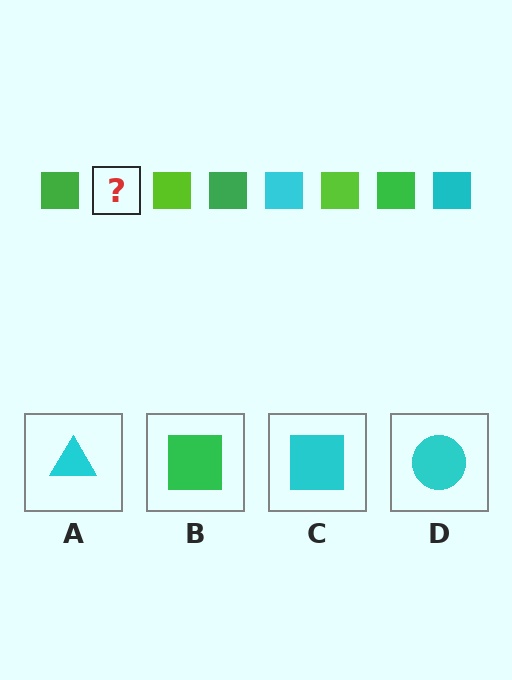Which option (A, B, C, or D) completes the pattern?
C.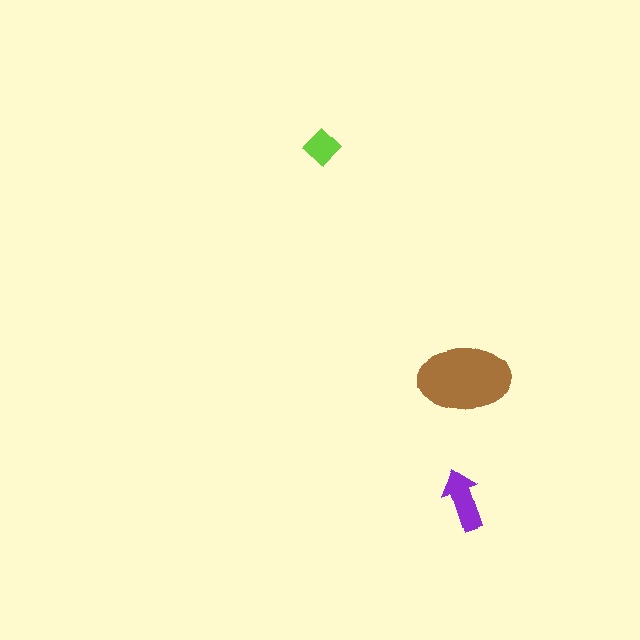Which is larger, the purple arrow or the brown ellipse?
The brown ellipse.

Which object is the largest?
The brown ellipse.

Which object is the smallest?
The lime diamond.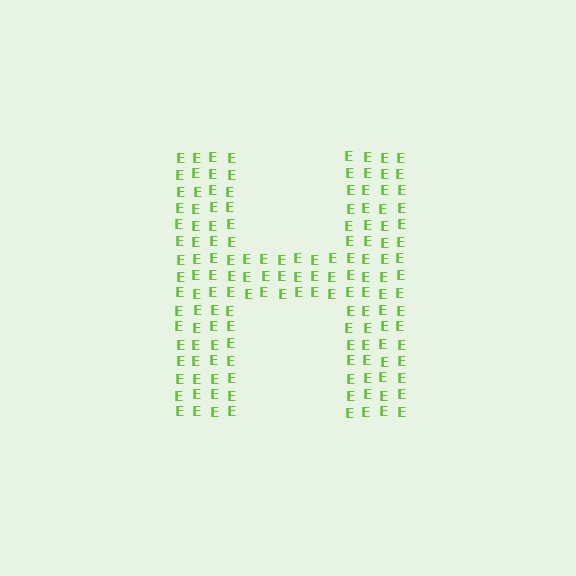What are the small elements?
The small elements are letter E's.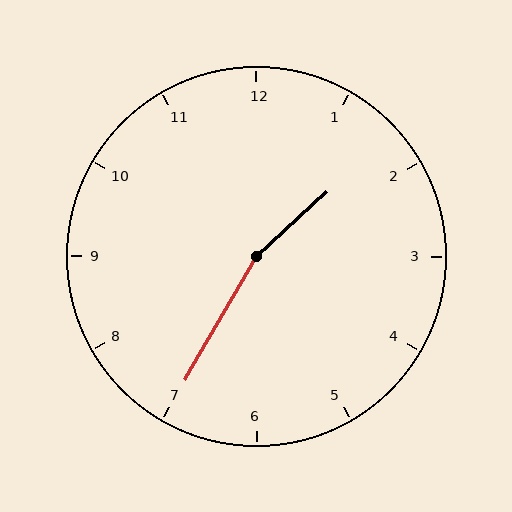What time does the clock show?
1:35.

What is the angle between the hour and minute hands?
Approximately 162 degrees.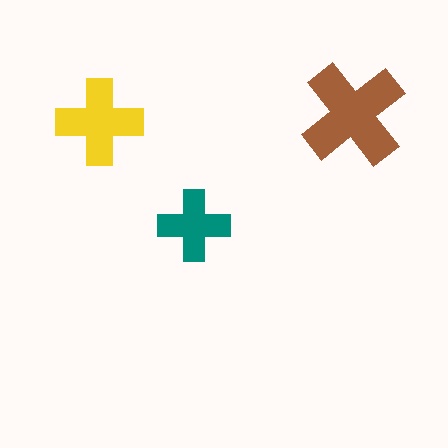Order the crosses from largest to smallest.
the brown one, the yellow one, the teal one.